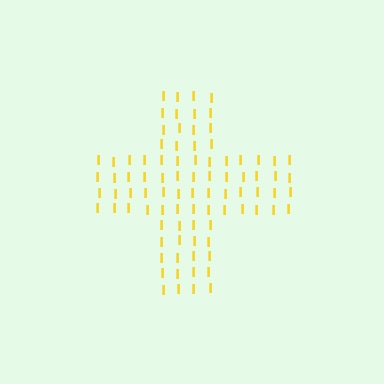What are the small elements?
The small elements are letter I's.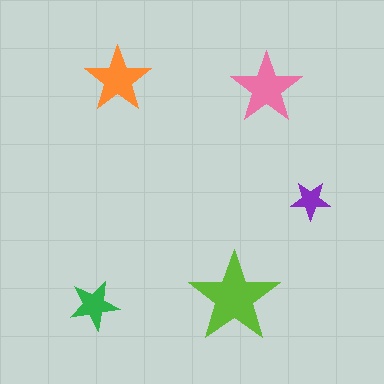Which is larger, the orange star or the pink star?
The pink one.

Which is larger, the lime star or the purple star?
The lime one.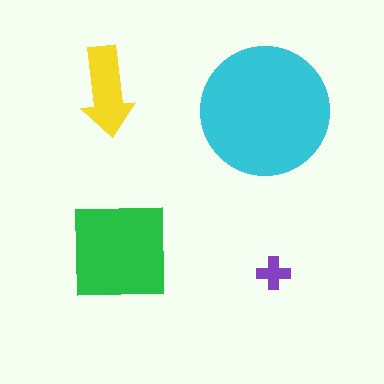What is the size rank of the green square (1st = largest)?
2nd.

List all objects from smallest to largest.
The purple cross, the yellow arrow, the green square, the cyan circle.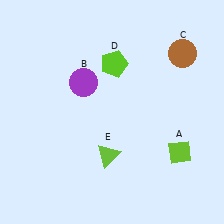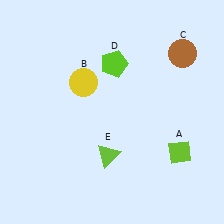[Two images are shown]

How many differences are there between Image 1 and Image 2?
There is 1 difference between the two images.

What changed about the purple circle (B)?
In Image 1, B is purple. In Image 2, it changed to yellow.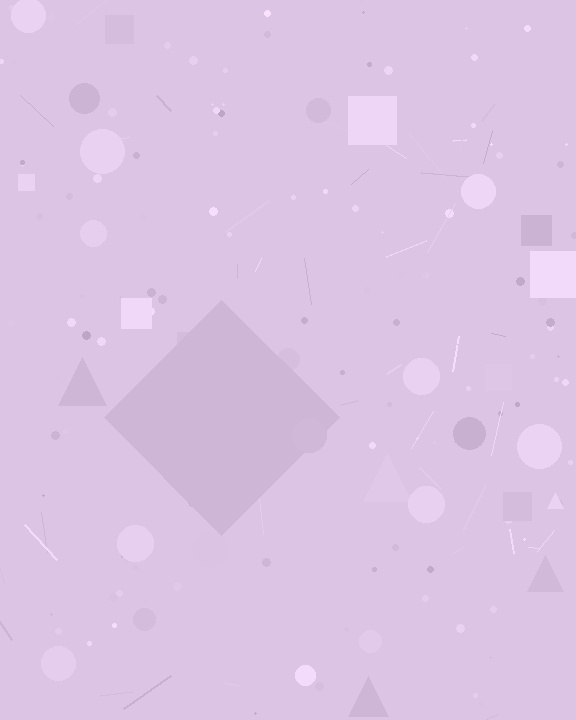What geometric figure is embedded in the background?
A diamond is embedded in the background.